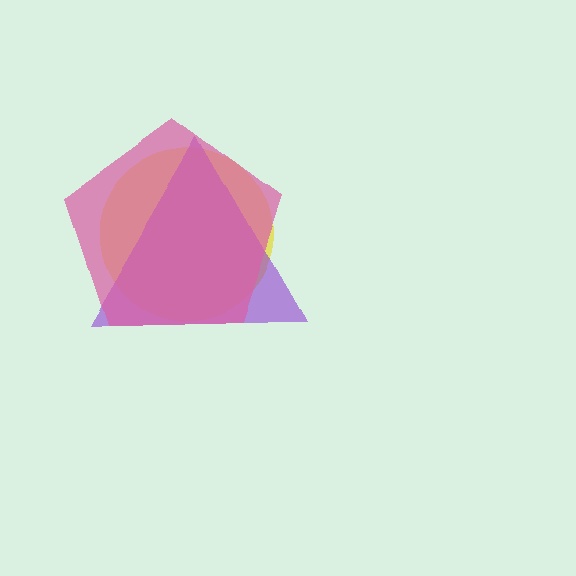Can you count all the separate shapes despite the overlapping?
Yes, there are 3 separate shapes.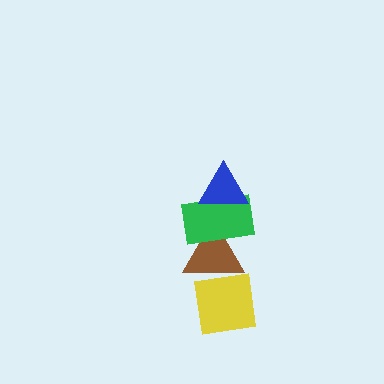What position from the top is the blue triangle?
The blue triangle is 1st from the top.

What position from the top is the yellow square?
The yellow square is 4th from the top.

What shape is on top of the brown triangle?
The green rectangle is on top of the brown triangle.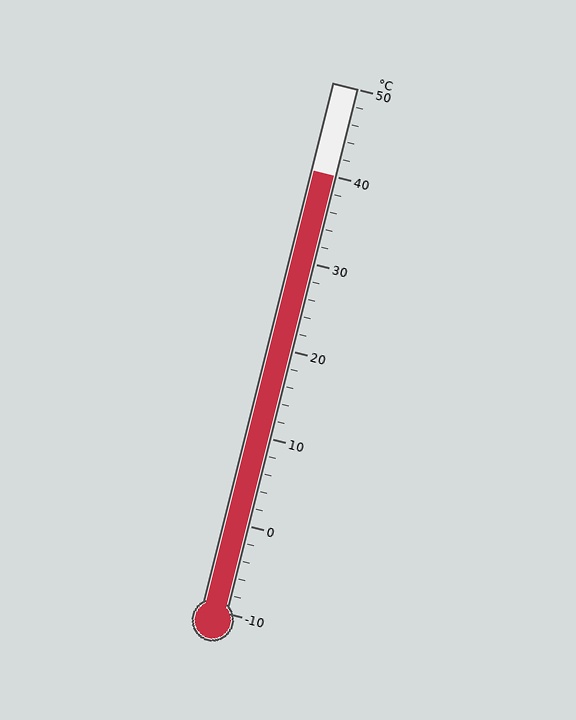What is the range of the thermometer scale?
The thermometer scale ranges from -10°C to 50°C.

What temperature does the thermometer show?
The thermometer shows approximately 40°C.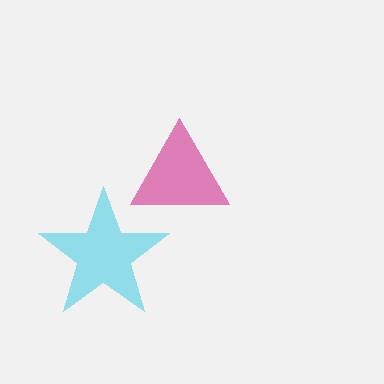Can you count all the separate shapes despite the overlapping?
Yes, there are 2 separate shapes.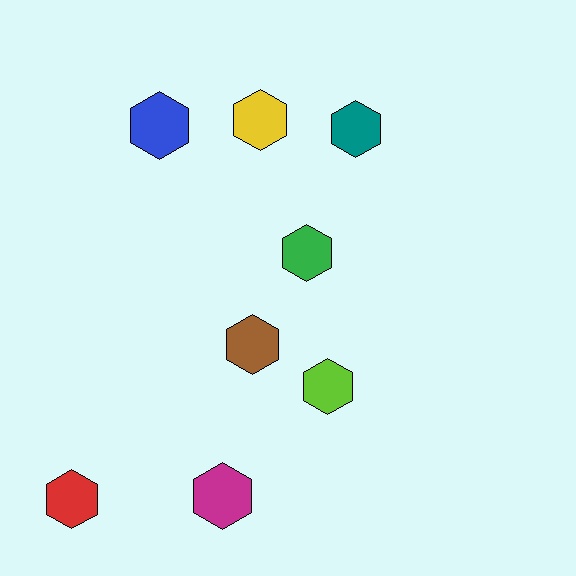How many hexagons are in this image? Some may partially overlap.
There are 8 hexagons.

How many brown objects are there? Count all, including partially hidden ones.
There is 1 brown object.